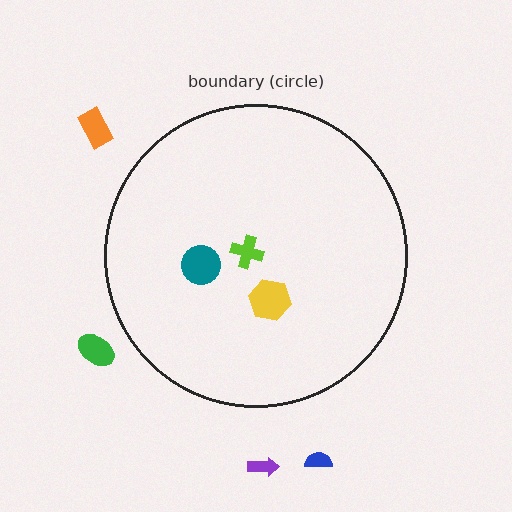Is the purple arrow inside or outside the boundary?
Outside.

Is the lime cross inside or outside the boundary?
Inside.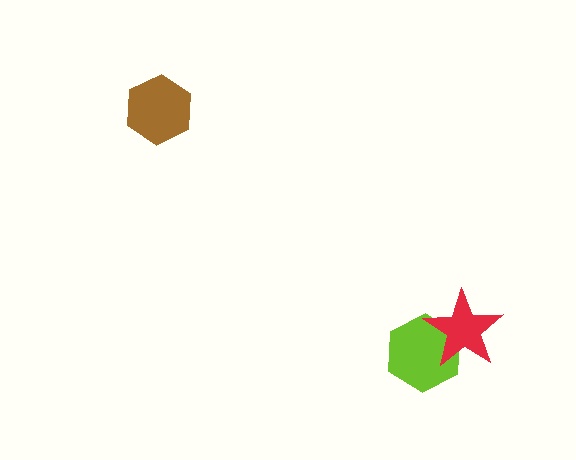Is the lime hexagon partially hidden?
Yes, it is partially covered by another shape.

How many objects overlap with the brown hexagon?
0 objects overlap with the brown hexagon.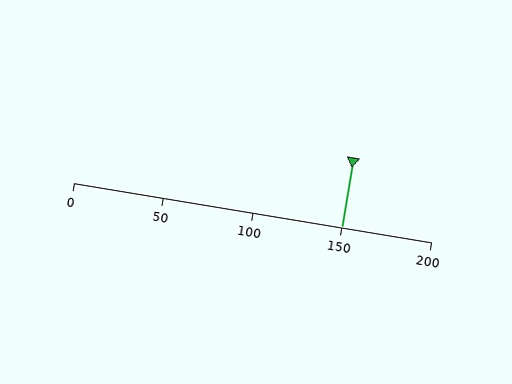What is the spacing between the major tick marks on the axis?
The major ticks are spaced 50 apart.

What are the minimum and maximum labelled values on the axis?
The axis runs from 0 to 200.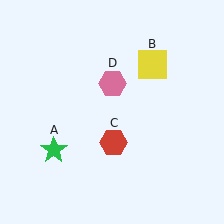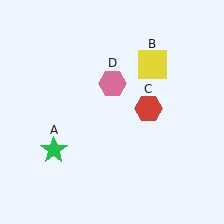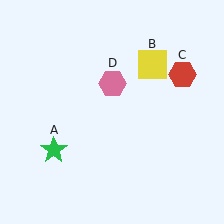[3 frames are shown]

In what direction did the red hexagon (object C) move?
The red hexagon (object C) moved up and to the right.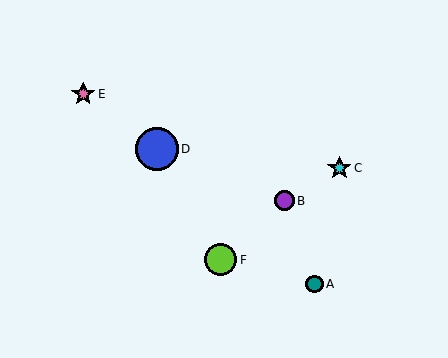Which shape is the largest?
The blue circle (labeled D) is the largest.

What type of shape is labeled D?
Shape D is a blue circle.